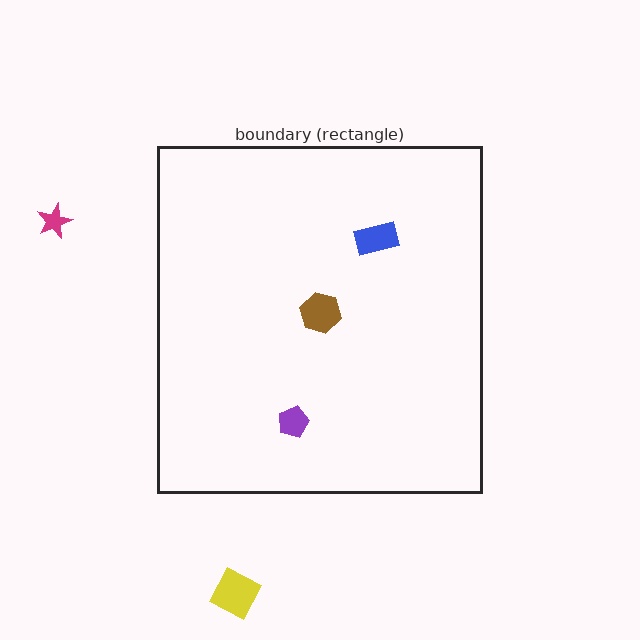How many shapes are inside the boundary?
3 inside, 2 outside.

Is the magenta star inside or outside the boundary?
Outside.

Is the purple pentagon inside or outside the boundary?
Inside.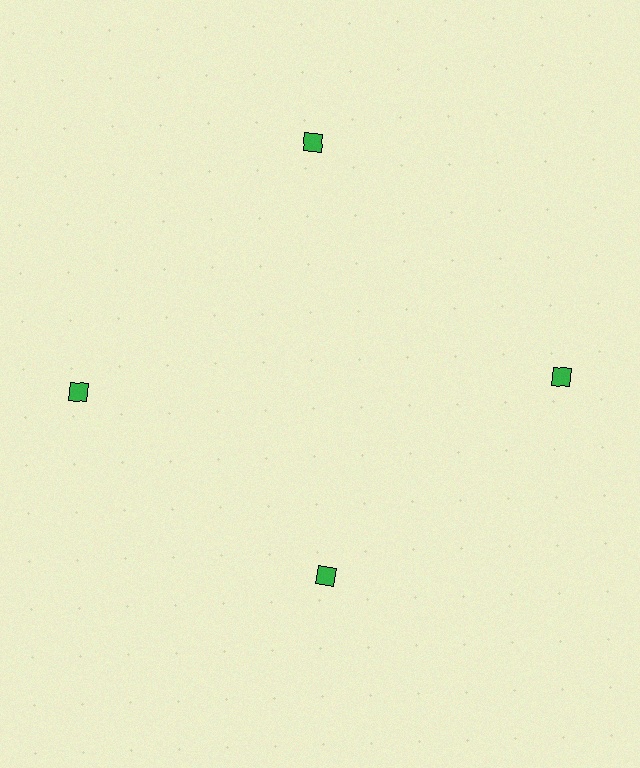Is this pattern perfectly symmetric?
No. The 4 green squares are arranged in a ring, but one element near the 6 o'clock position is pulled inward toward the center, breaking the 4-fold rotational symmetry.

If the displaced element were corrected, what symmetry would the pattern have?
It would have 4-fold rotational symmetry — the pattern would map onto itself every 90 degrees.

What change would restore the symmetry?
The symmetry would be restored by moving it outward, back onto the ring so that all 4 squares sit at equal angles and equal distance from the center.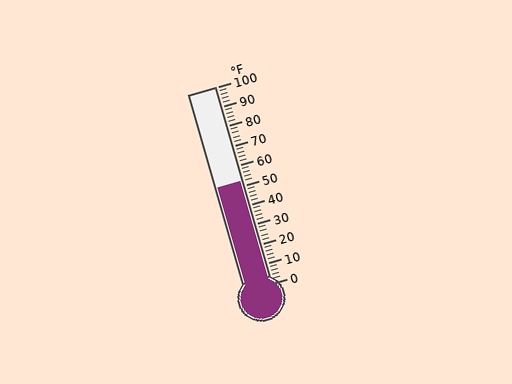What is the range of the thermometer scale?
The thermometer scale ranges from 0°F to 100°F.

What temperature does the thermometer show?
The thermometer shows approximately 52°F.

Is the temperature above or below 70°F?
The temperature is below 70°F.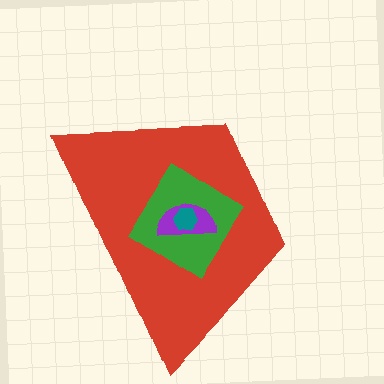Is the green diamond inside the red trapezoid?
Yes.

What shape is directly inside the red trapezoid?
The green diamond.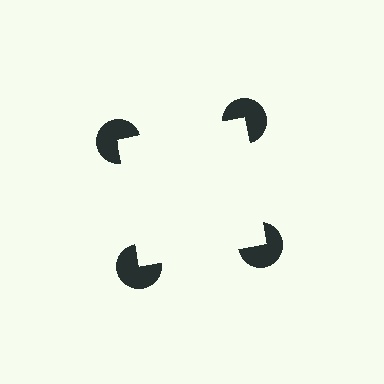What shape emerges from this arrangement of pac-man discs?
An illusory square — its edges are inferred from the aligned wedge cuts in the pac-man discs, not physically drawn.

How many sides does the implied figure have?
4 sides.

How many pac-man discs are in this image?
There are 4 — one at each vertex of the illusory square.